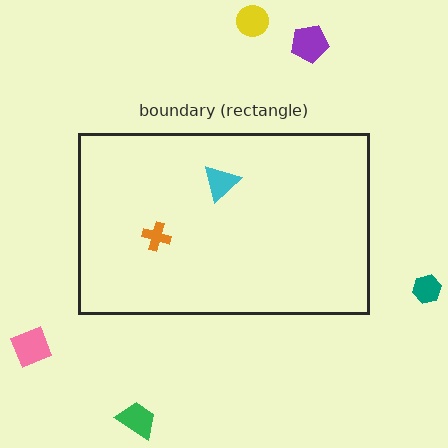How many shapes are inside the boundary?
2 inside, 5 outside.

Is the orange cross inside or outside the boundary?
Inside.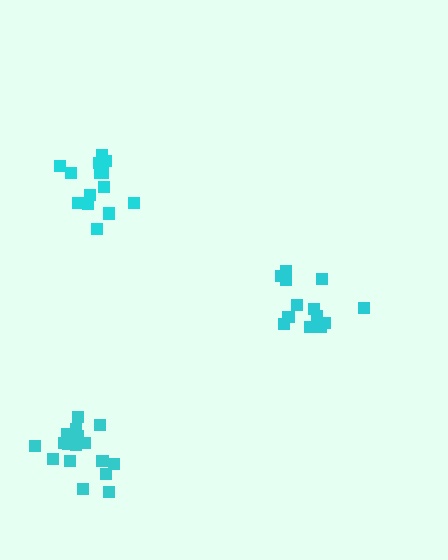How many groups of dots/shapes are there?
There are 3 groups.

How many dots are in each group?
Group 1: 13 dots, Group 2: 16 dots, Group 3: 17 dots (46 total).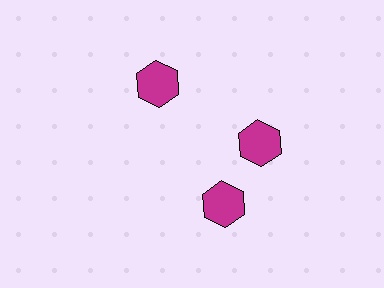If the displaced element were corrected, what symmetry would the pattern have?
It would have 3-fold rotational symmetry — the pattern would map onto itself every 120 degrees.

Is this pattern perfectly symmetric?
No. The 3 magenta hexagons are arranged in a ring, but one element near the 7 o'clock position is rotated out of alignment along the ring, breaking the 3-fold rotational symmetry.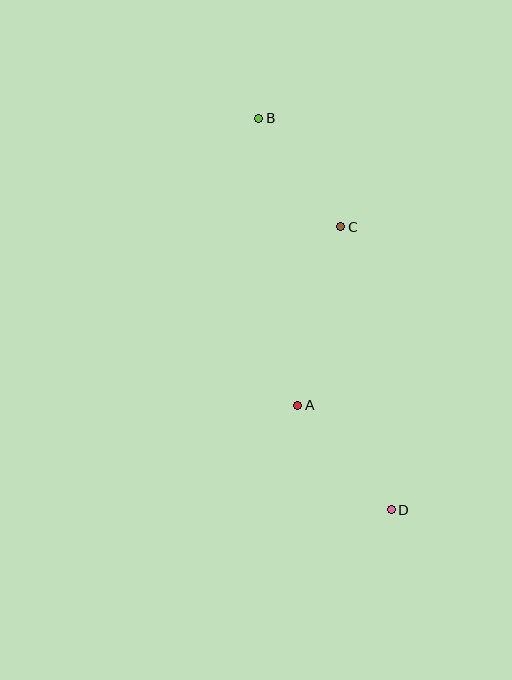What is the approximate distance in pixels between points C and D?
The distance between C and D is approximately 288 pixels.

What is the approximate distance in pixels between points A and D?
The distance between A and D is approximately 141 pixels.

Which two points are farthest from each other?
Points B and D are farthest from each other.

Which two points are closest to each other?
Points B and C are closest to each other.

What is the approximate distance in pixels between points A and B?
The distance between A and B is approximately 290 pixels.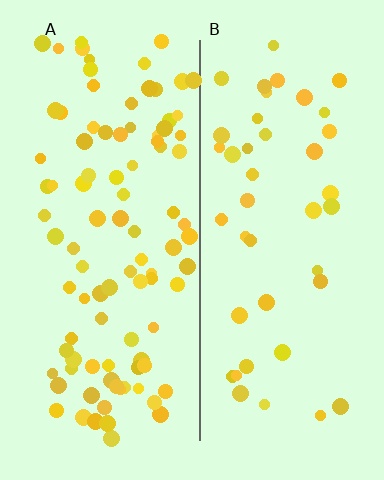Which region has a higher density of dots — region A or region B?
A (the left).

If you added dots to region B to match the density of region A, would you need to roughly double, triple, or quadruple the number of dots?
Approximately double.